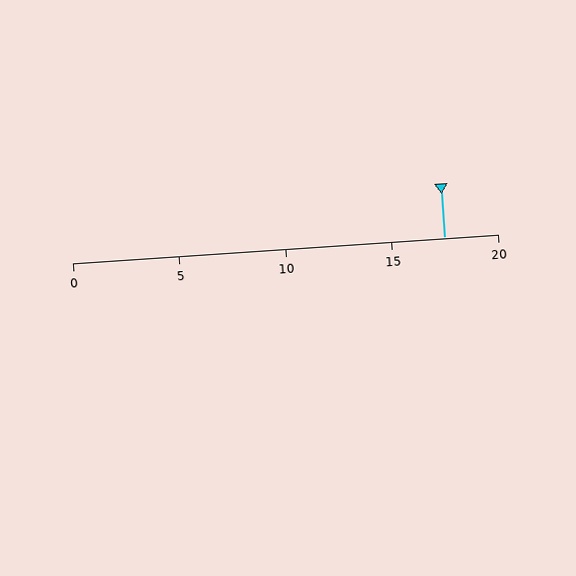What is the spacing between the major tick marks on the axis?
The major ticks are spaced 5 apart.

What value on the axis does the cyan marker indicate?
The marker indicates approximately 17.5.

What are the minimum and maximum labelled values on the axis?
The axis runs from 0 to 20.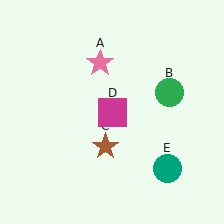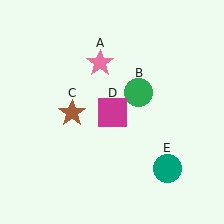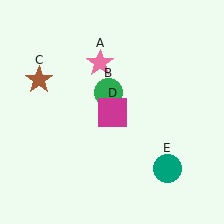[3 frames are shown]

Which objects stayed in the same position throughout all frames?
Pink star (object A) and magenta square (object D) and teal circle (object E) remained stationary.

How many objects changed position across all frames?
2 objects changed position: green circle (object B), brown star (object C).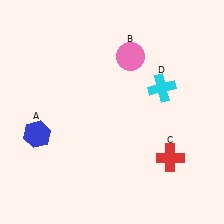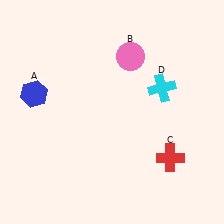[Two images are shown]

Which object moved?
The blue hexagon (A) moved up.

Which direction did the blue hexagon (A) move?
The blue hexagon (A) moved up.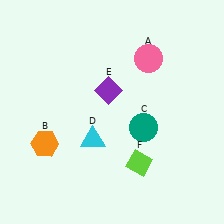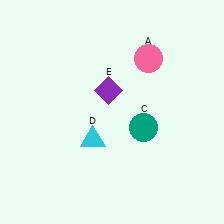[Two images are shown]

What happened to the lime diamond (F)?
The lime diamond (F) was removed in Image 2. It was in the bottom-right area of Image 1.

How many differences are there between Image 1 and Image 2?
There are 2 differences between the two images.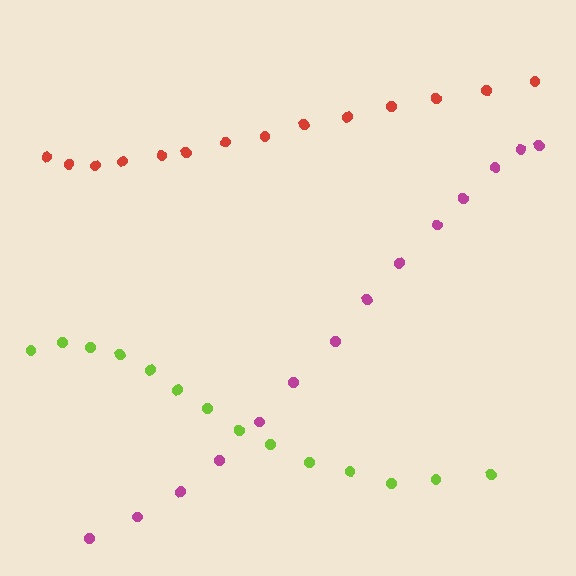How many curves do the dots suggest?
There are 3 distinct paths.